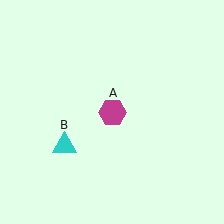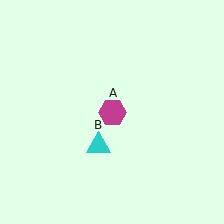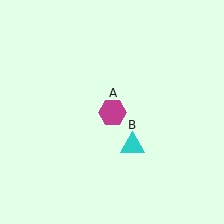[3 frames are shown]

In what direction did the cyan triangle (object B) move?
The cyan triangle (object B) moved right.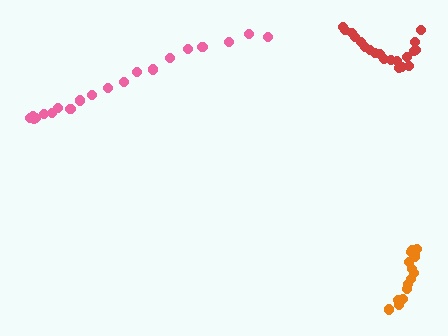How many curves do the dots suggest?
There are 3 distinct paths.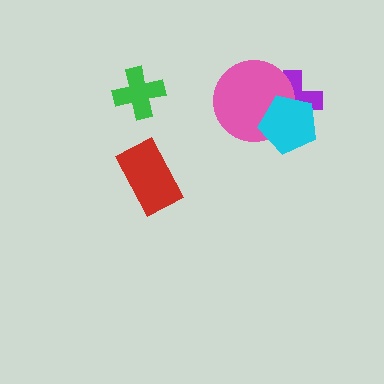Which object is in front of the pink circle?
The cyan pentagon is in front of the pink circle.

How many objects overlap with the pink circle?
2 objects overlap with the pink circle.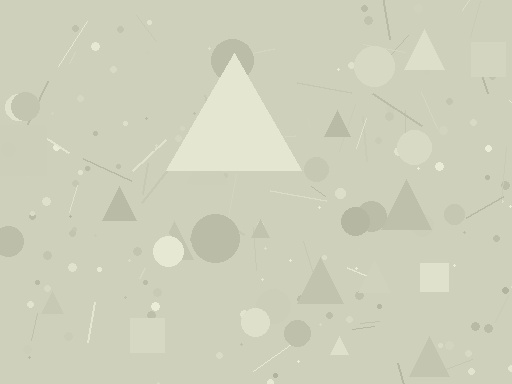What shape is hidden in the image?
A triangle is hidden in the image.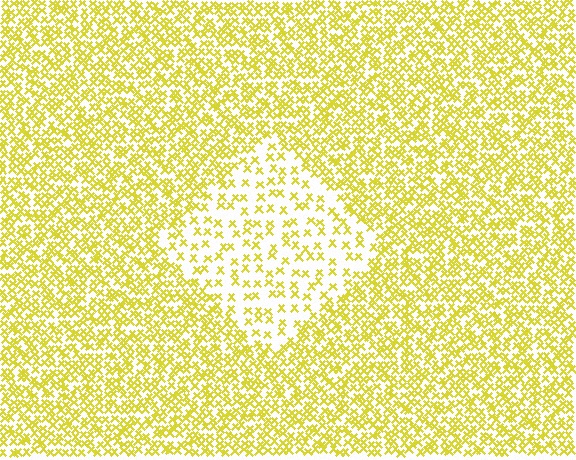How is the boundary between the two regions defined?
The boundary is defined by a change in element density (approximately 2.5x ratio). All elements are the same color, size, and shape.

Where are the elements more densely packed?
The elements are more densely packed outside the diamond boundary.